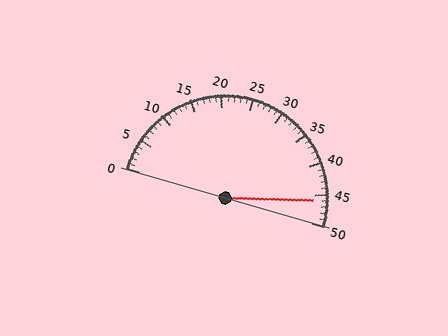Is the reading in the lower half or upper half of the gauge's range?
The reading is in the upper half of the range (0 to 50).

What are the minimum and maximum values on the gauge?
The gauge ranges from 0 to 50.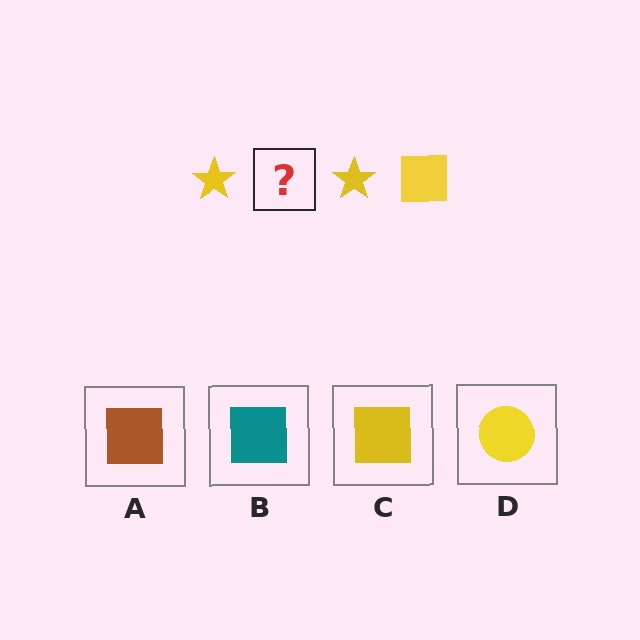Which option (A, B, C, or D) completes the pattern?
C.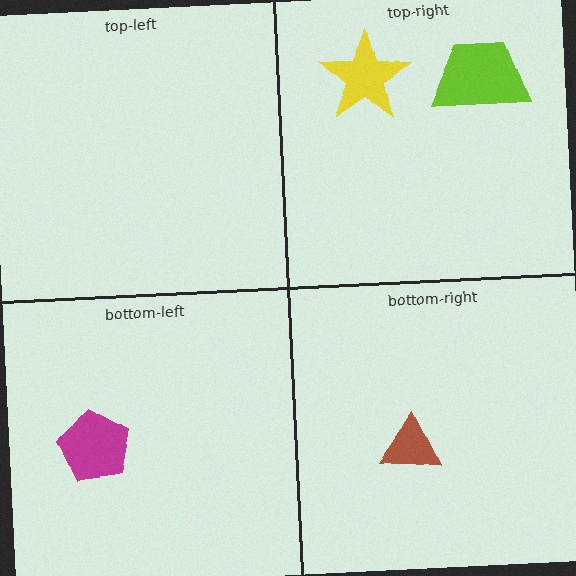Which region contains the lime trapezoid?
The top-right region.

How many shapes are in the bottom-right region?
1.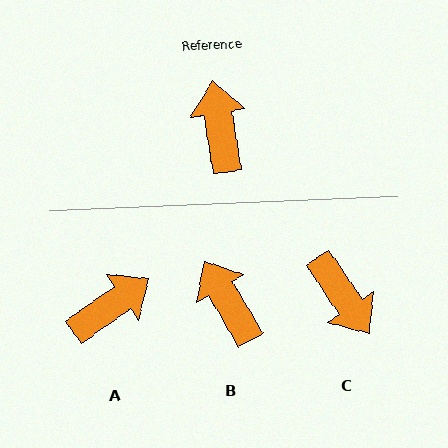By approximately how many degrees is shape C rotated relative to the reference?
Approximately 155 degrees clockwise.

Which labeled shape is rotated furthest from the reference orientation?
C, about 155 degrees away.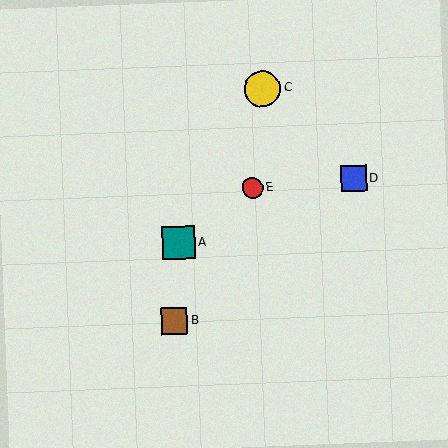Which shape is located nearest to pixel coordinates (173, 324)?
The brown square (labeled B) at (174, 321) is nearest to that location.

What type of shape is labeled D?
Shape D is a blue square.